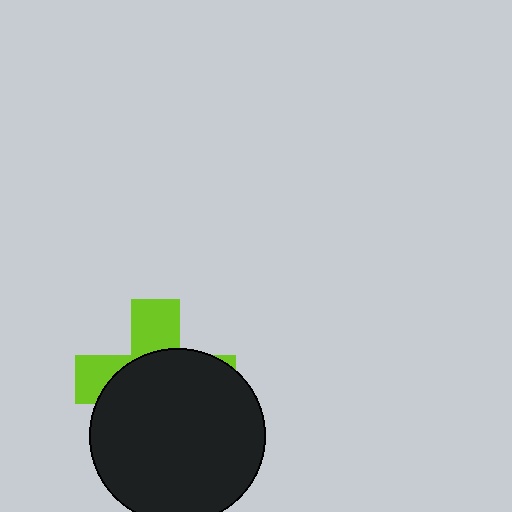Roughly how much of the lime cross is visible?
A small part of it is visible (roughly 34%).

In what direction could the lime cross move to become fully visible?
The lime cross could move up. That would shift it out from behind the black circle entirely.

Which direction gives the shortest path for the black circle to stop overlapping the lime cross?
Moving down gives the shortest separation.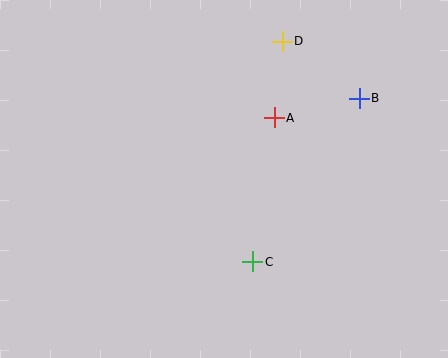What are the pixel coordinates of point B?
Point B is at (359, 98).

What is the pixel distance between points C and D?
The distance between C and D is 222 pixels.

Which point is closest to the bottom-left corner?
Point C is closest to the bottom-left corner.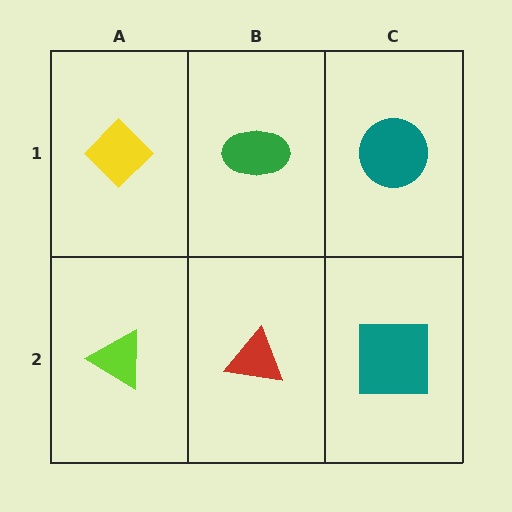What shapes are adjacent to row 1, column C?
A teal square (row 2, column C), a green ellipse (row 1, column B).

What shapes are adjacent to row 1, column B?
A red triangle (row 2, column B), a yellow diamond (row 1, column A), a teal circle (row 1, column C).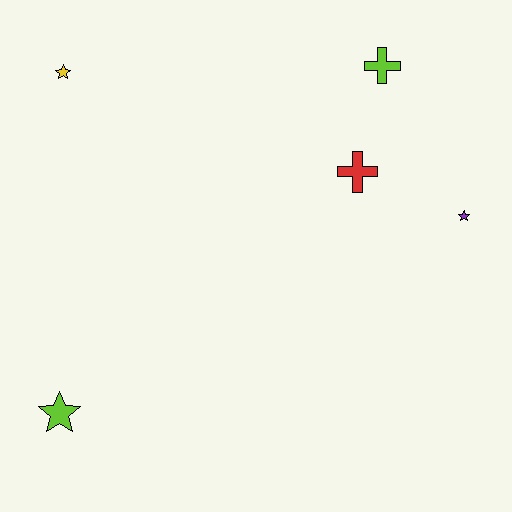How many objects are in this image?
There are 5 objects.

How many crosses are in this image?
There are 2 crosses.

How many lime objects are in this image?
There are 2 lime objects.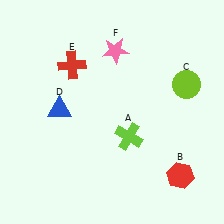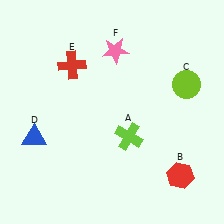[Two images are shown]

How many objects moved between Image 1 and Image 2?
1 object moved between the two images.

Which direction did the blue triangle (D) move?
The blue triangle (D) moved down.